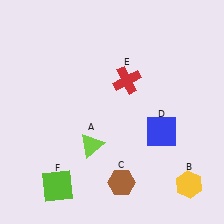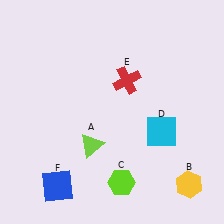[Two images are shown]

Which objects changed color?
C changed from brown to lime. D changed from blue to cyan. F changed from lime to blue.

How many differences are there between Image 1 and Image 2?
There are 3 differences between the two images.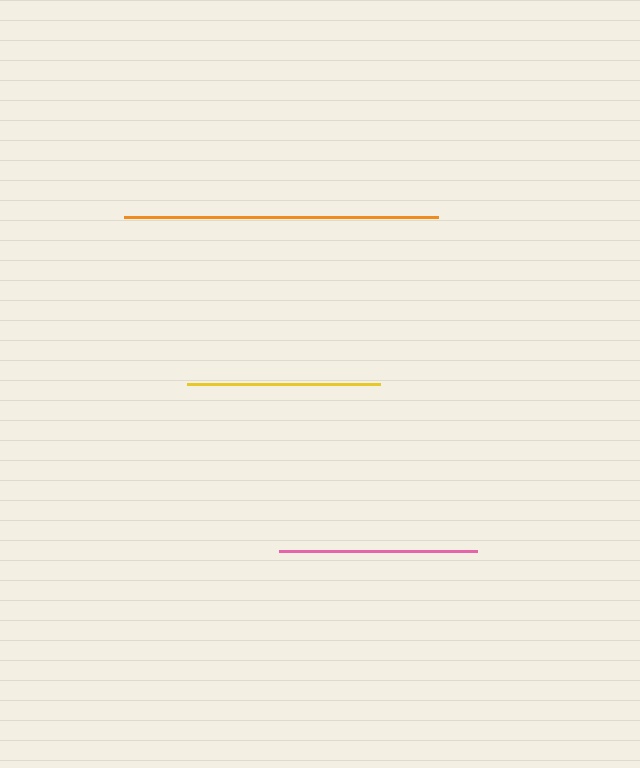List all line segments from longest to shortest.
From longest to shortest: orange, pink, yellow.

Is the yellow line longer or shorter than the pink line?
The pink line is longer than the yellow line.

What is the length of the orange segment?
The orange segment is approximately 314 pixels long.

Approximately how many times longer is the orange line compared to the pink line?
The orange line is approximately 1.6 times the length of the pink line.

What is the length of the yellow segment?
The yellow segment is approximately 192 pixels long.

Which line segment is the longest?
The orange line is the longest at approximately 314 pixels.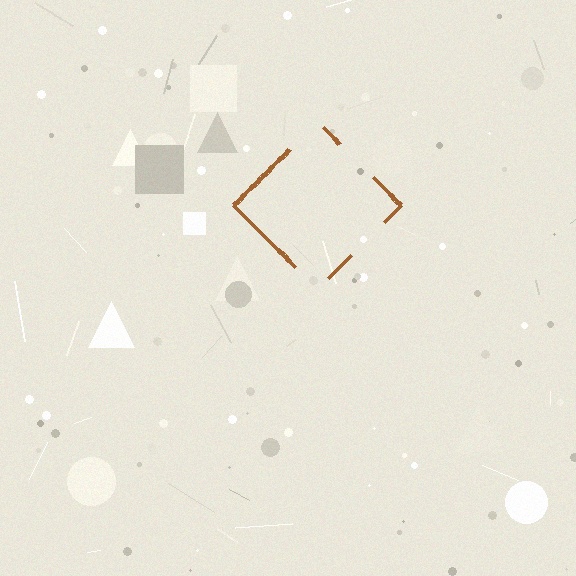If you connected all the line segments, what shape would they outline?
They would outline a diamond.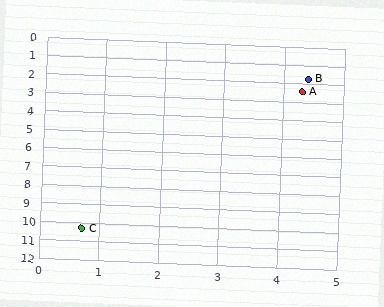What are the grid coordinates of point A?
Point A is at approximately (4.3, 2.4).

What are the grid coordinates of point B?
Point B is at approximately (4.4, 1.7).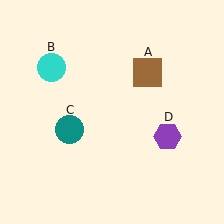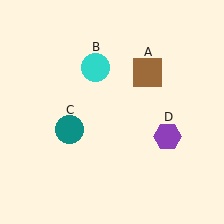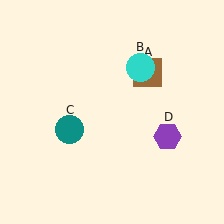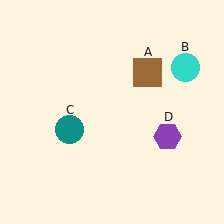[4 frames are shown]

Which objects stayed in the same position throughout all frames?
Brown square (object A) and teal circle (object C) and purple hexagon (object D) remained stationary.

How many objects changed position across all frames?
1 object changed position: cyan circle (object B).